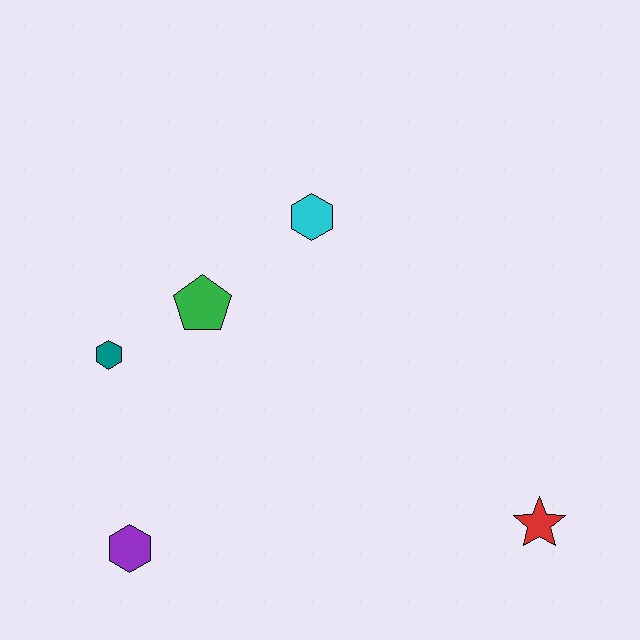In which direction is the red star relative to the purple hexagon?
The red star is to the right of the purple hexagon.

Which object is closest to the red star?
The cyan hexagon is closest to the red star.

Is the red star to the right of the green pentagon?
Yes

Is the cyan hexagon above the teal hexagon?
Yes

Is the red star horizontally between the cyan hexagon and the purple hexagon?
No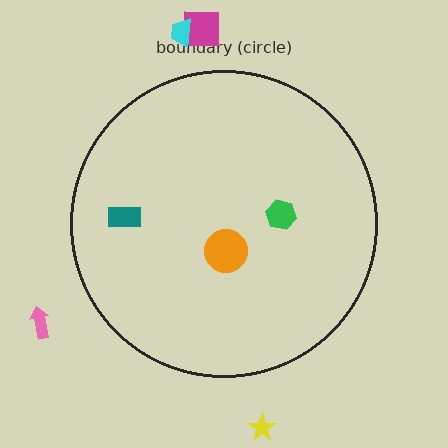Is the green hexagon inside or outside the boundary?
Inside.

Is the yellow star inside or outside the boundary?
Outside.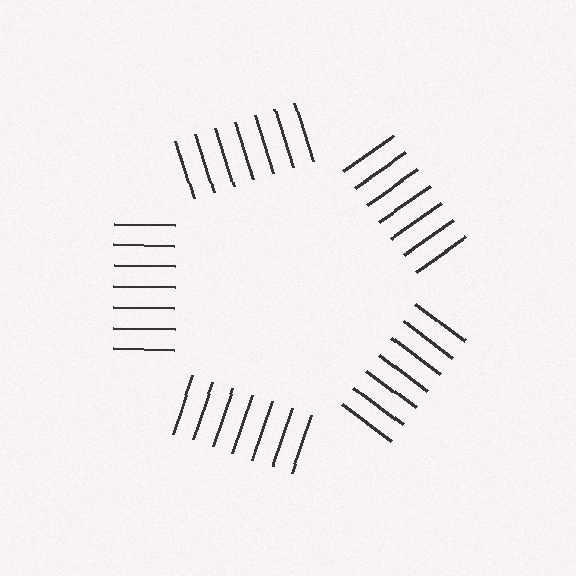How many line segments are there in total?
35 — 7 along each of the 5 edges.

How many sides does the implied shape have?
5 sides — the line-ends trace a pentagon.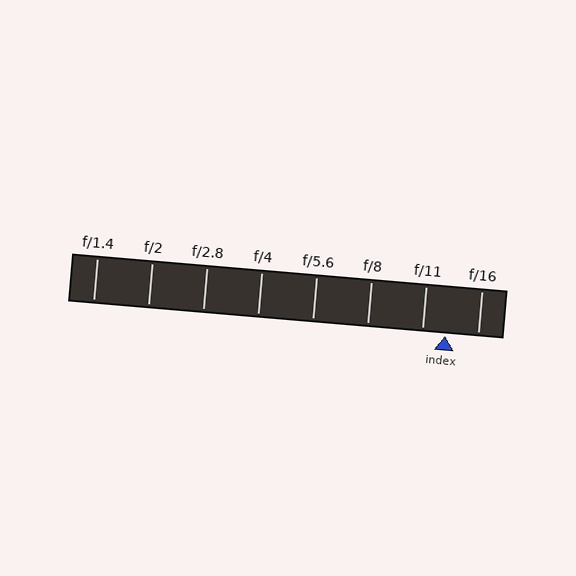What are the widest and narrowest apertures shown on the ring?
The widest aperture shown is f/1.4 and the narrowest is f/16.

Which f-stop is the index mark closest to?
The index mark is closest to f/11.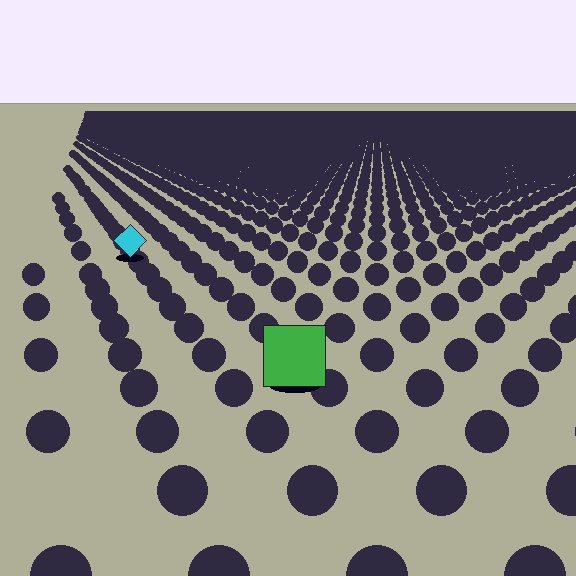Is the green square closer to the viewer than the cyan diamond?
Yes. The green square is closer — you can tell from the texture gradient: the ground texture is coarser near it.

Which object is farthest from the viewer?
The cyan diamond is farthest from the viewer. It appears smaller and the ground texture around it is denser.